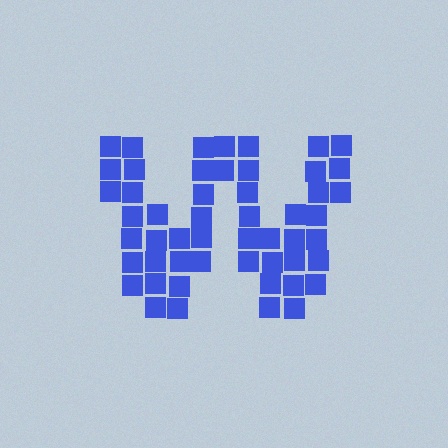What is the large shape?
The large shape is the letter W.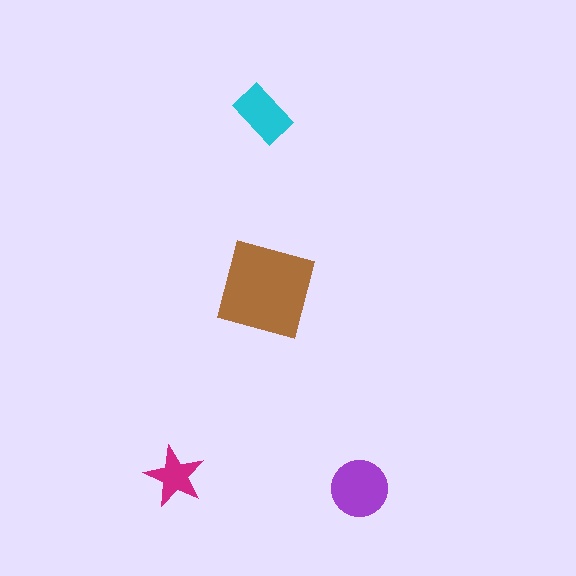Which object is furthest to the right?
The purple circle is rightmost.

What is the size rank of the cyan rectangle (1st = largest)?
3rd.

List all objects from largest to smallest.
The brown square, the purple circle, the cyan rectangle, the magenta star.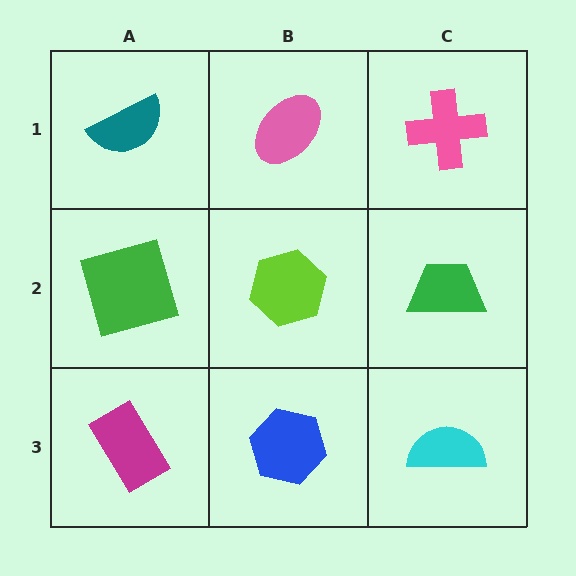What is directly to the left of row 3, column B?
A magenta rectangle.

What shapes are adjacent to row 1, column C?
A green trapezoid (row 2, column C), a pink ellipse (row 1, column B).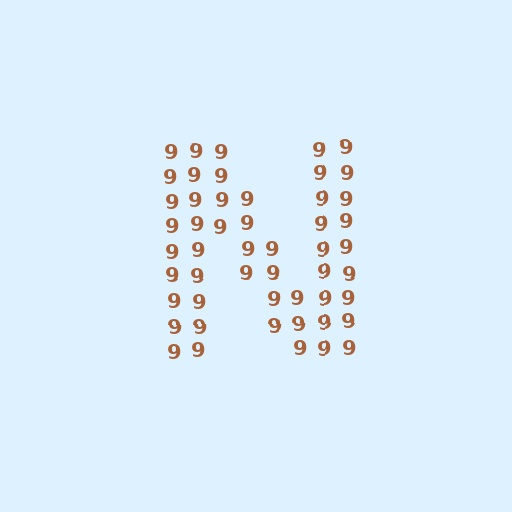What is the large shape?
The large shape is the letter N.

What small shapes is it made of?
It is made of small digit 9's.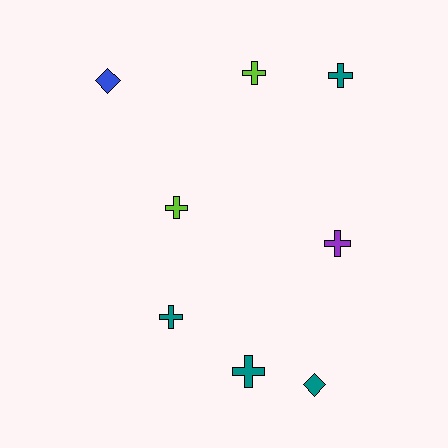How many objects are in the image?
There are 8 objects.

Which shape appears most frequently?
Cross, with 6 objects.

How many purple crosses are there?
There is 1 purple cross.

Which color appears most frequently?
Teal, with 4 objects.